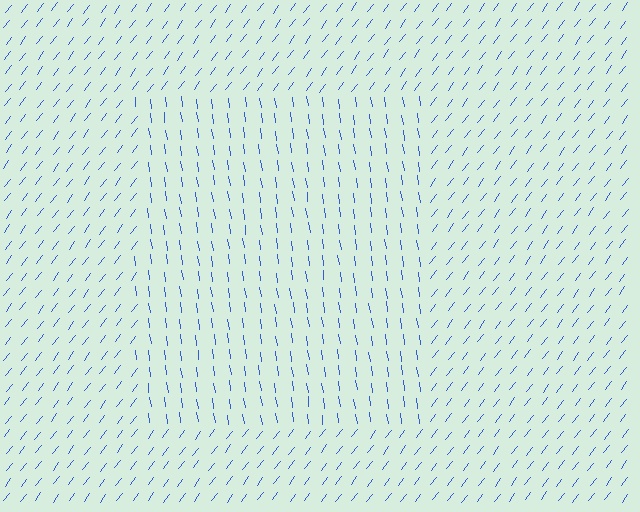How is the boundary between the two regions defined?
The boundary is defined purely by a change in line orientation (approximately 45 degrees difference). All lines are the same color and thickness.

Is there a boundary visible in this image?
Yes, there is a texture boundary formed by a change in line orientation.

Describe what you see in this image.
The image is filled with small blue line segments. A rectangle region in the image has lines oriented differently from the surrounding lines, creating a visible texture boundary.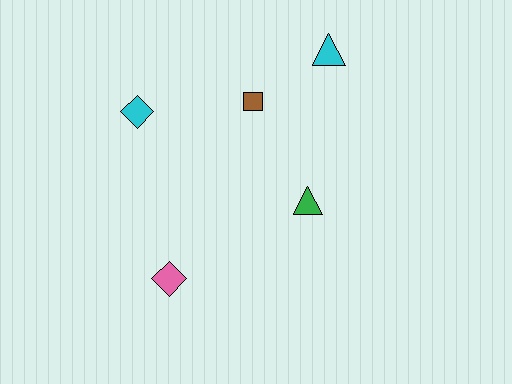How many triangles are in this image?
There are 2 triangles.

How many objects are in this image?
There are 5 objects.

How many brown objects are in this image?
There is 1 brown object.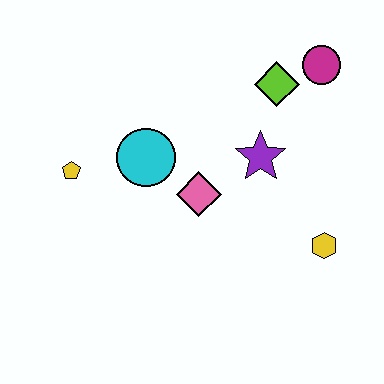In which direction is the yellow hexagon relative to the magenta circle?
The yellow hexagon is below the magenta circle.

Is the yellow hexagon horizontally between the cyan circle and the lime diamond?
No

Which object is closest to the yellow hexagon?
The purple star is closest to the yellow hexagon.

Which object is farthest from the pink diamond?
The magenta circle is farthest from the pink diamond.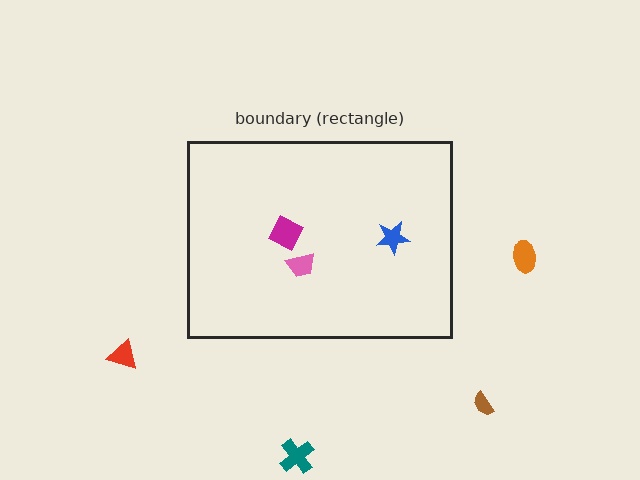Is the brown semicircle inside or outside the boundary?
Outside.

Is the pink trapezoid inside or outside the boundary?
Inside.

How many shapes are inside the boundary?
3 inside, 4 outside.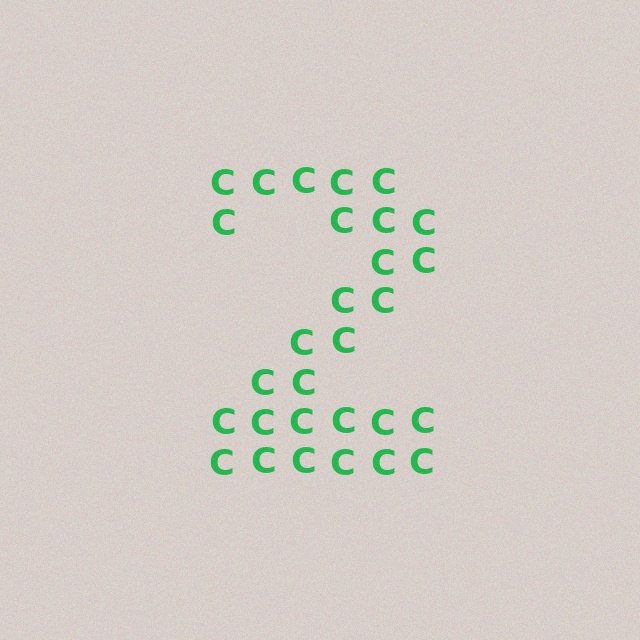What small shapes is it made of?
It is made of small letter C's.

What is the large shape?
The large shape is the digit 2.